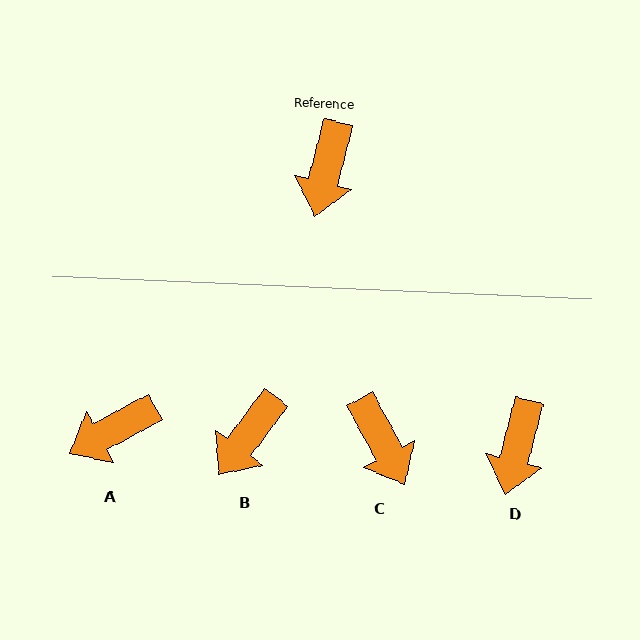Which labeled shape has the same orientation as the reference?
D.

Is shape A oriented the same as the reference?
No, it is off by about 47 degrees.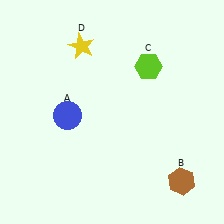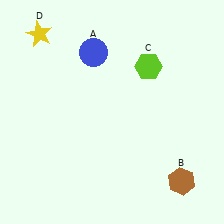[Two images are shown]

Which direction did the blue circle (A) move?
The blue circle (A) moved up.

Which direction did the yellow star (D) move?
The yellow star (D) moved left.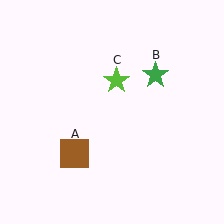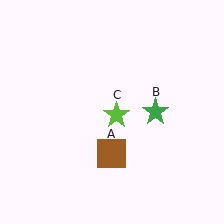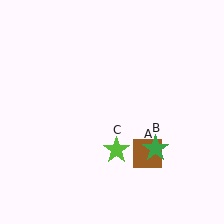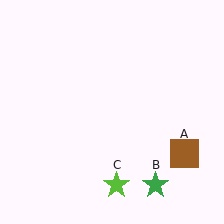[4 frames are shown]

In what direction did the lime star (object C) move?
The lime star (object C) moved down.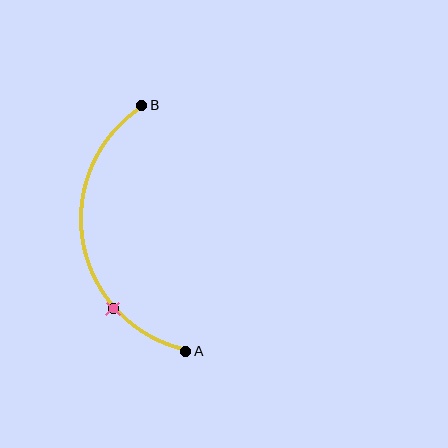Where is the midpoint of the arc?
The arc midpoint is the point on the curve farthest from the straight line joining A and B. It sits to the left of that line.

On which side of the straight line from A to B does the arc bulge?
The arc bulges to the left of the straight line connecting A and B.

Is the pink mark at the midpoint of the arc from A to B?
No. The pink mark lies on the arc but is closer to endpoint A. The arc midpoint would be at the point on the curve equidistant along the arc from both A and B.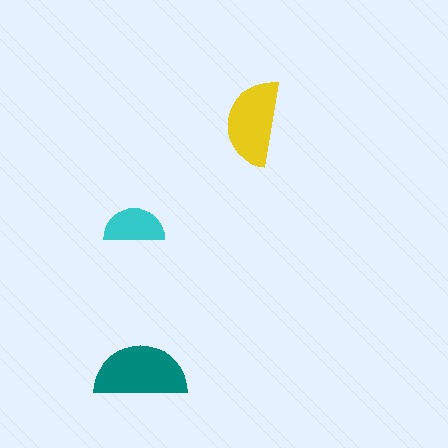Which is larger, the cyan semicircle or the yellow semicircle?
The yellow one.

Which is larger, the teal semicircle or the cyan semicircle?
The teal one.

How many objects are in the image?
There are 3 objects in the image.